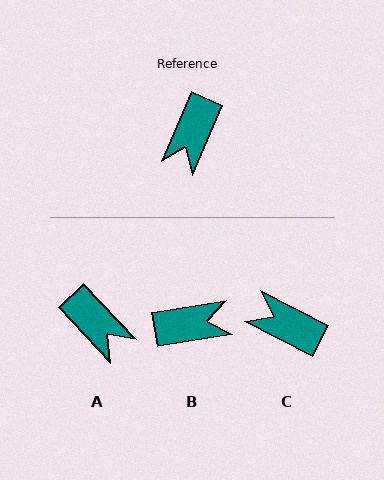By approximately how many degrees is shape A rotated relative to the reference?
Approximately 66 degrees counter-clockwise.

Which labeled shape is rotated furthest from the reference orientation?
B, about 123 degrees away.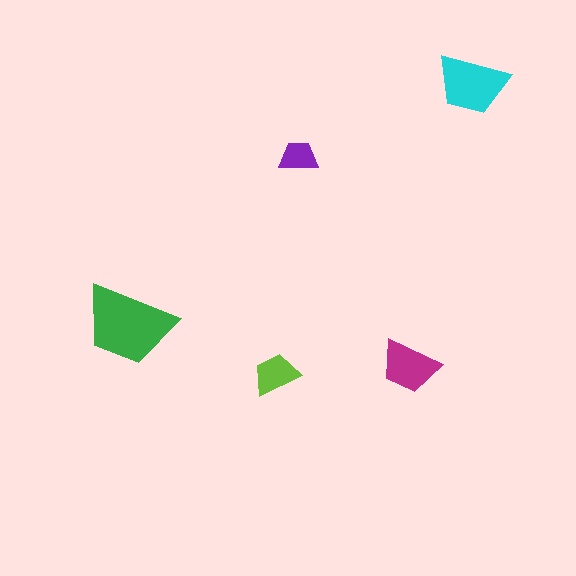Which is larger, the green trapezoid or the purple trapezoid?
The green one.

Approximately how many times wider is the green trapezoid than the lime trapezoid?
About 2 times wider.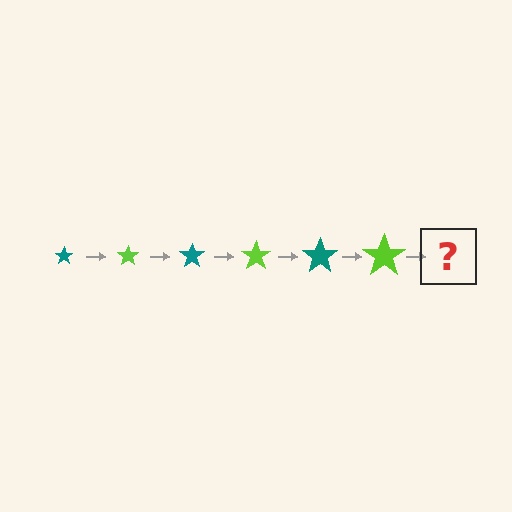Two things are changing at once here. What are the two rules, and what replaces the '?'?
The two rules are that the star grows larger each step and the color cycles through teal and lime. The '?' should be a teal star, larger than the previous one.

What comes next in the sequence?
The next element should be a teal star, larger than the previous one.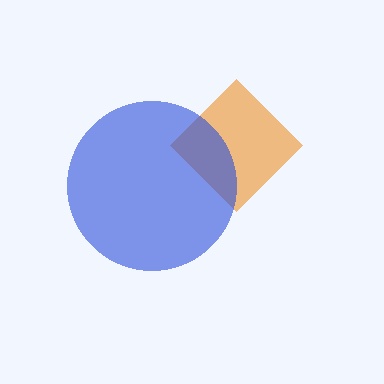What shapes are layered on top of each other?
The layered shapes are: an orange diamond, a blue circle.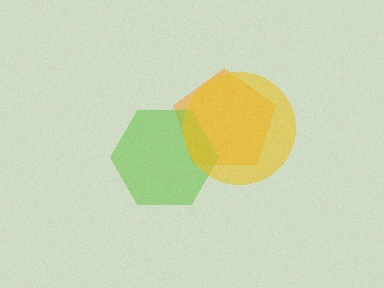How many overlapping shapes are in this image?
There are 3 overlapping shapes in the image.